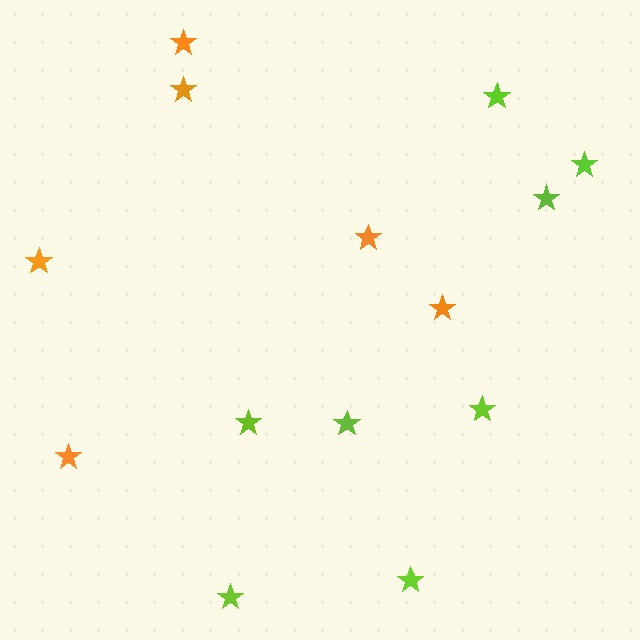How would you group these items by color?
There are 2 groups: one group of orange stars (6) and one group of lime stars (8).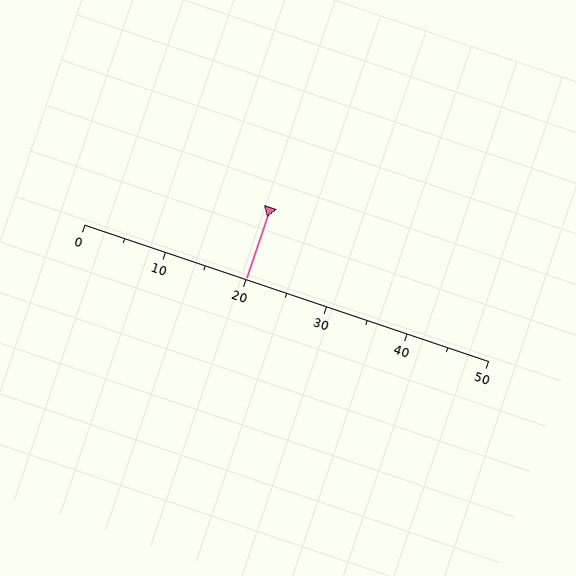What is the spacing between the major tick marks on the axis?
The major ticks are spaced 10 apart.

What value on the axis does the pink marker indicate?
The marker indicates approximately 20.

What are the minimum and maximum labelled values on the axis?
The axis runs from 0 to 50.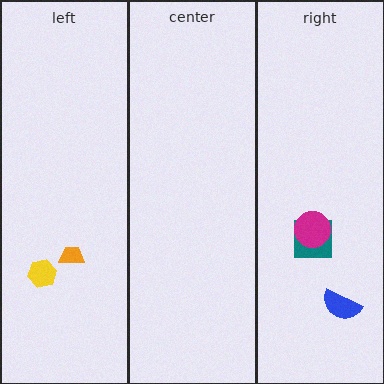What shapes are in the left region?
The yellow hexagon, the orange trapezoid.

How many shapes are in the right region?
3.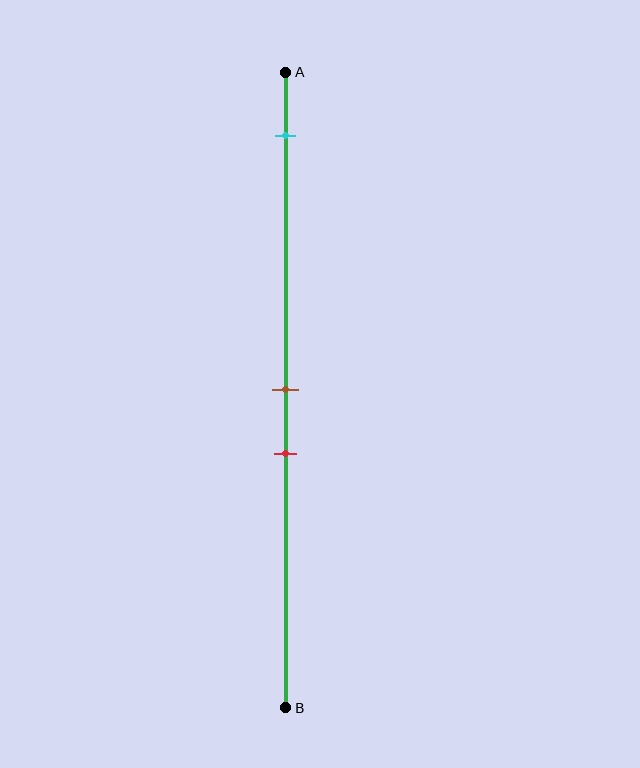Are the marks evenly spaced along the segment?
No, the marks are not evenly spaced.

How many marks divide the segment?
There are 3 marks dividing the segment.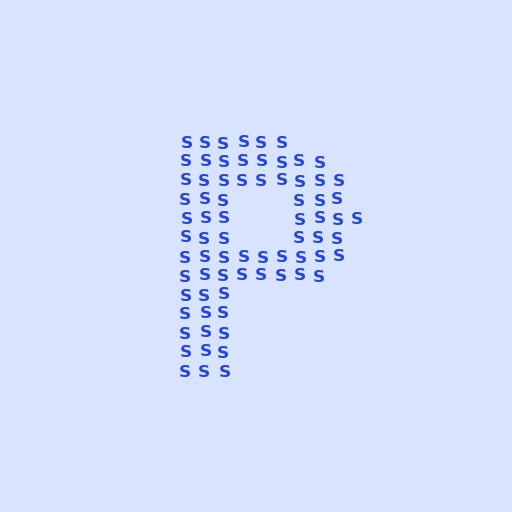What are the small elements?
The small elements are letter S's.